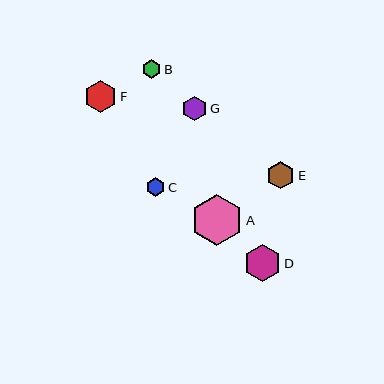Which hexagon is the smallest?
Hexagon B is the smallest with a size of approximately 19 pixels.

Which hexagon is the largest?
Hexagon A is the largest with a size of approximately 52 pixels.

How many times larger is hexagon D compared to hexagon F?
Hexagon D is approximately 1.2 times the size of hexagon F.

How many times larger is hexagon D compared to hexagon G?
Hexagon D is approximately 1.5 times the size of hexagon G.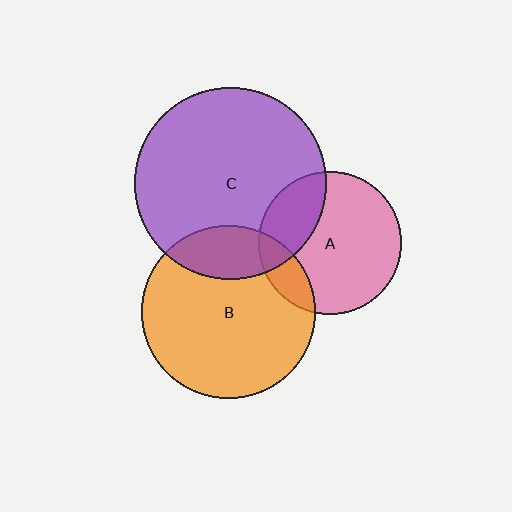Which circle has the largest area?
Circle C (purple).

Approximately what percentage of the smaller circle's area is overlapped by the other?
Approximately 25%.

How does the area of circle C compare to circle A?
Approximately 1.8 times.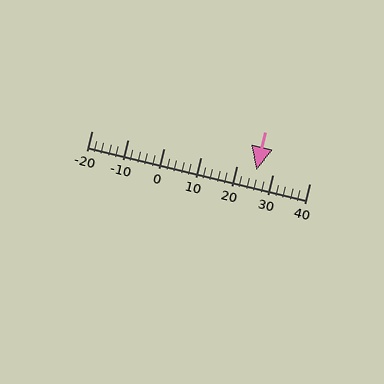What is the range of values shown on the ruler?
The ruler shows values from -20 to 40.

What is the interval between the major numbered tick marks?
The major tick marks are spaced 10 units apart.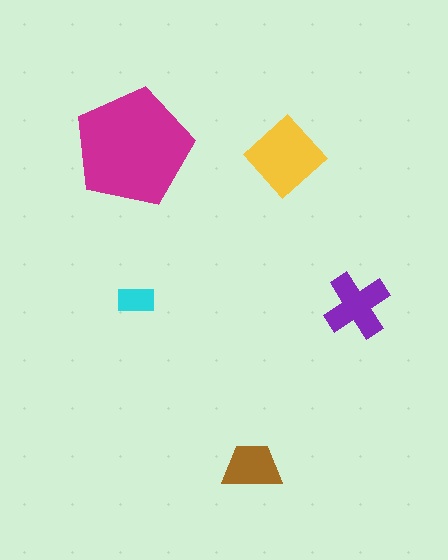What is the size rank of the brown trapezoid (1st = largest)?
4th.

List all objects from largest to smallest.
The magenta pentagon, the yellow diamond, the purple cross, the brown trapezoid, the cyan rectangle.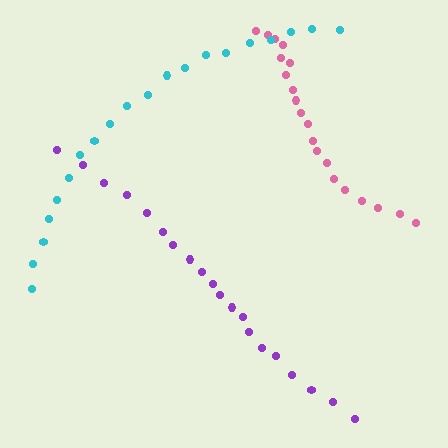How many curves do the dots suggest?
There are 3 distinct paths.